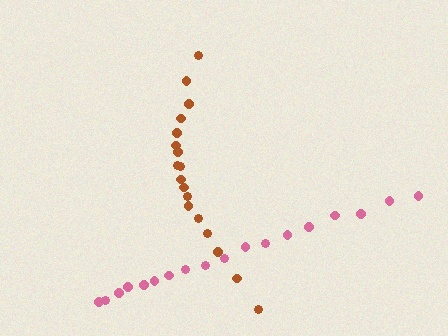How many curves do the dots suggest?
There are 2 distinct paths.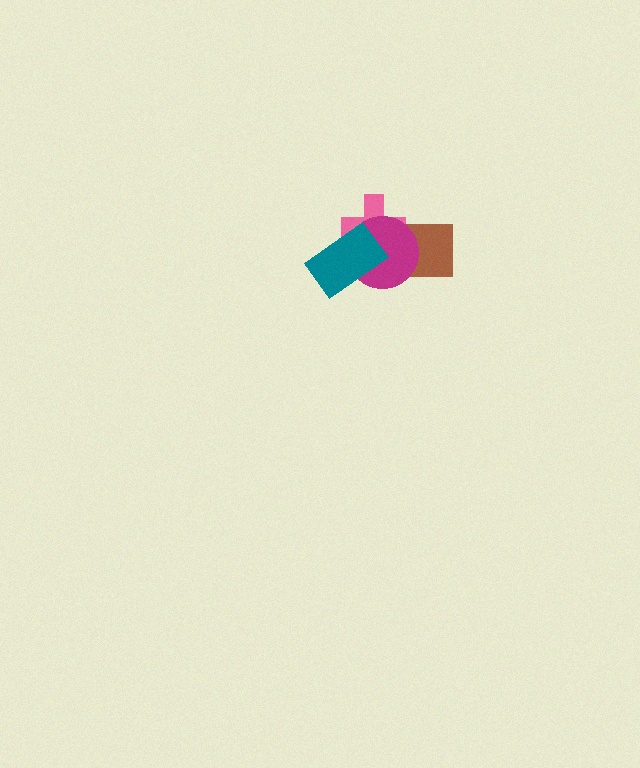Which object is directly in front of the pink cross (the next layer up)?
The brown rectangle is directly in front of the pink cross.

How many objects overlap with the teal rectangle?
3 objects overlap with the teal rectangle.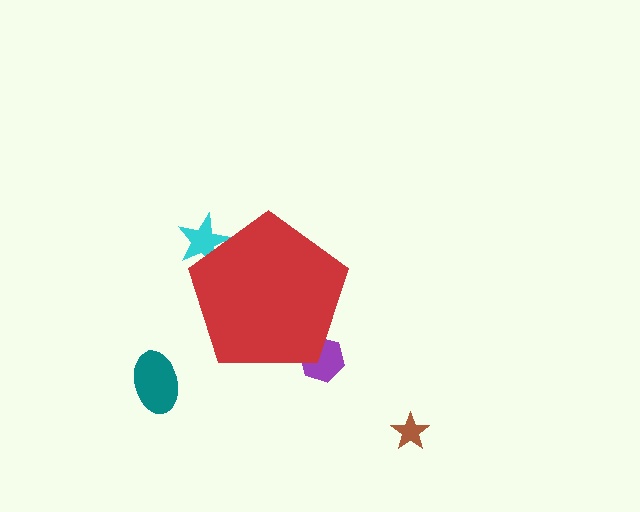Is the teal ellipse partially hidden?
No, the teal ellipse is fully visible.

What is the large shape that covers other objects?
A red pentagon.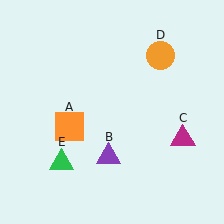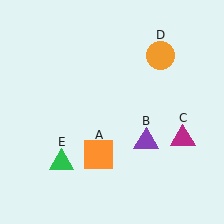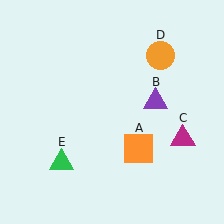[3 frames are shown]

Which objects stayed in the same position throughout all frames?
Magenta triangle (object C) and orange circle (object D) and green triangle (object E) remained stationary.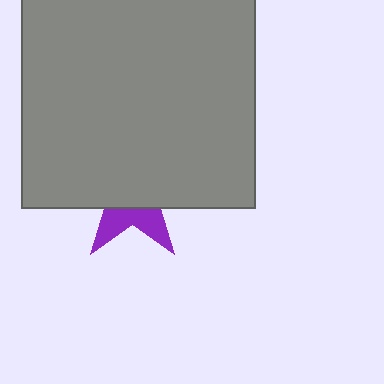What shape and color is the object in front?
The object in front is a gray rectangle.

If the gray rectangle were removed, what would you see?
You would see the complete purple star.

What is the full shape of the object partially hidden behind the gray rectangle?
The partially hidden object is a purple star.